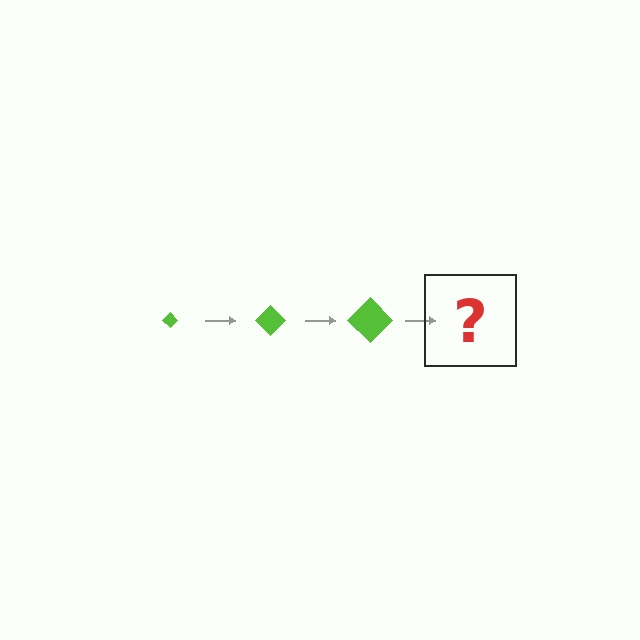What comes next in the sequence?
The next element should be a lime diamond, larger than the previous one.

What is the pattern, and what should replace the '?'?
The pattern is that the diamond gets progressively larger each step. The '?' should be a lime diamond, larger than the previous one.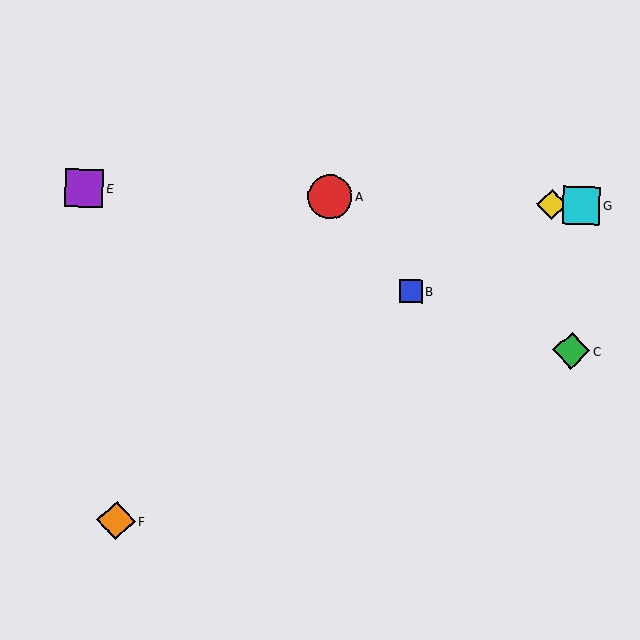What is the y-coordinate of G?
Object G is at y≈205.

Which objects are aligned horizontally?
Objects A, D, E, G are aligned horizontally.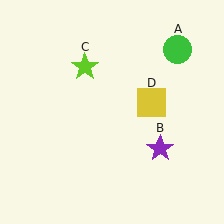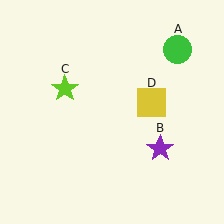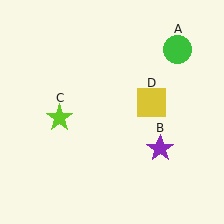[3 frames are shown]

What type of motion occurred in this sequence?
The lime star (object C) rotated counterclockwise around the center of the scene.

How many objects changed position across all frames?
1 object changed position: lime star (object C).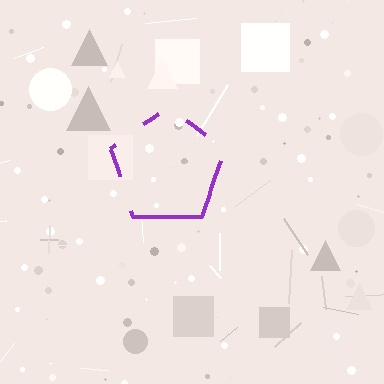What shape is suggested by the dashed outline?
The dashed outline suggests a pentagon.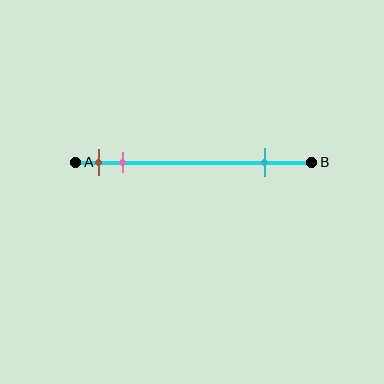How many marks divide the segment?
There are 3 marks dividing the segment.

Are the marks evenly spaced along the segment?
No, the marks are not evenly spaced.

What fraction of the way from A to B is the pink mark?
The pink mark is approximately 20% (0.2) of the way from A to B.